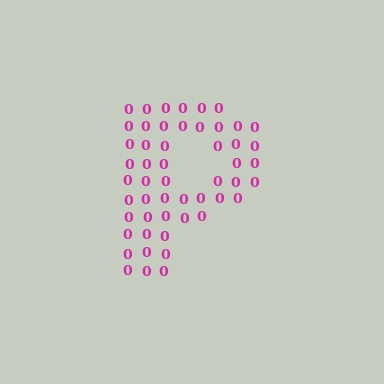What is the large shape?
The large shape is the letter P.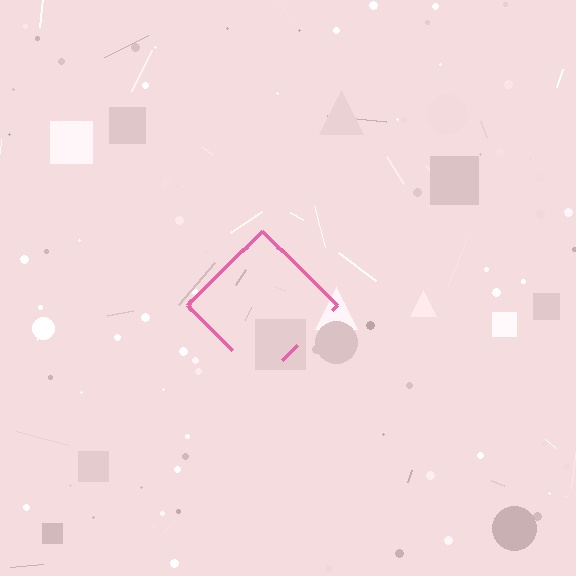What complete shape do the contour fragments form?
The contour fragments form a diamond.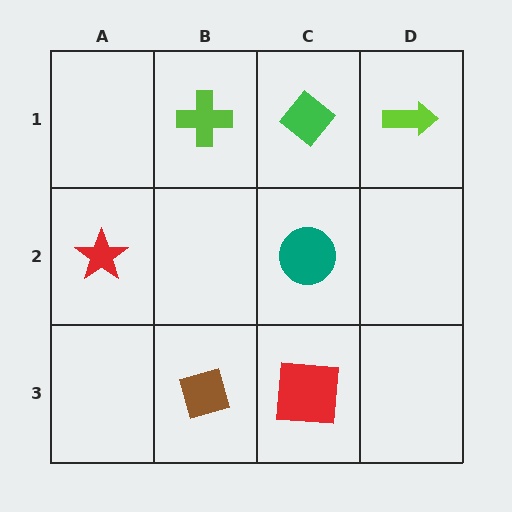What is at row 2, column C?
A teal circle.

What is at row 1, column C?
A green diamond.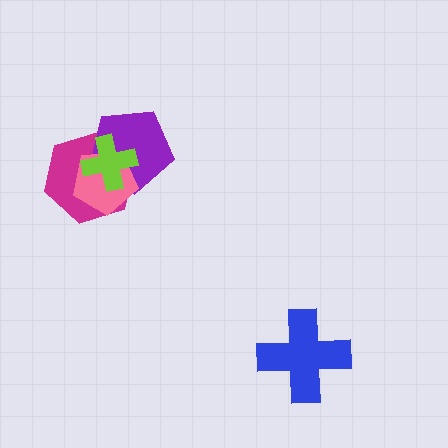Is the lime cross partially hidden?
No, no other shape covers it.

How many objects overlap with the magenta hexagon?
3 objects overlap with the magenta hexagon.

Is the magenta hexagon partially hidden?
Yes, it is partially covered by another shape.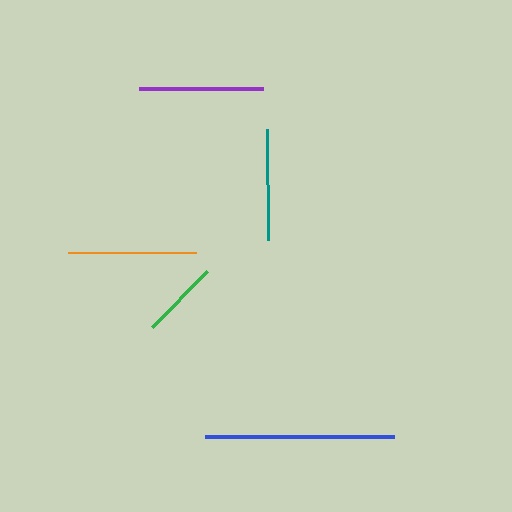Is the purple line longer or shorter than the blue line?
The blue line is longer than the purple line.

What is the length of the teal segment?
The teal segment is approximately 112 pixels long.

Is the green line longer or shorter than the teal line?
The teal line is longer than the green line.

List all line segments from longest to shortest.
From longest to shortest: blue, orange, purple, teal, green.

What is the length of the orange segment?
The orange segment is approximately 128 pixels long.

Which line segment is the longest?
The blue line is the longest at approximately 189 pixels.